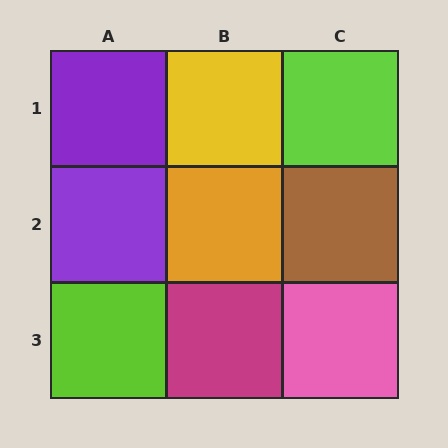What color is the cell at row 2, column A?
Purple.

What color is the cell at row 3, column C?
Pink.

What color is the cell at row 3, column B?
Magenta.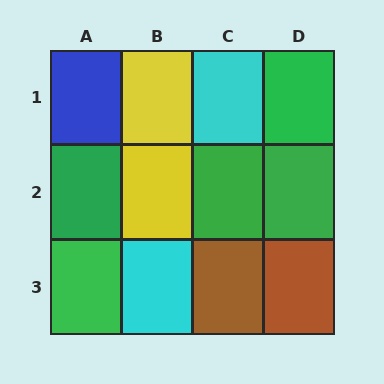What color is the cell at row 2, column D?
Green.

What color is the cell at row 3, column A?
Green.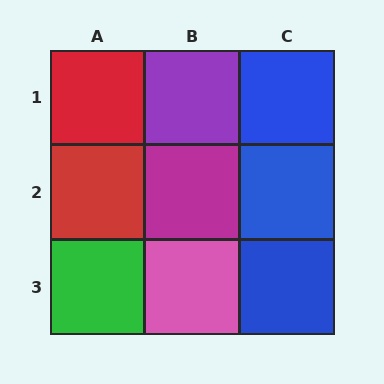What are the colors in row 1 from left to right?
Red, purple, blue.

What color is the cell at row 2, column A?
Red.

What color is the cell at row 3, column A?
Green.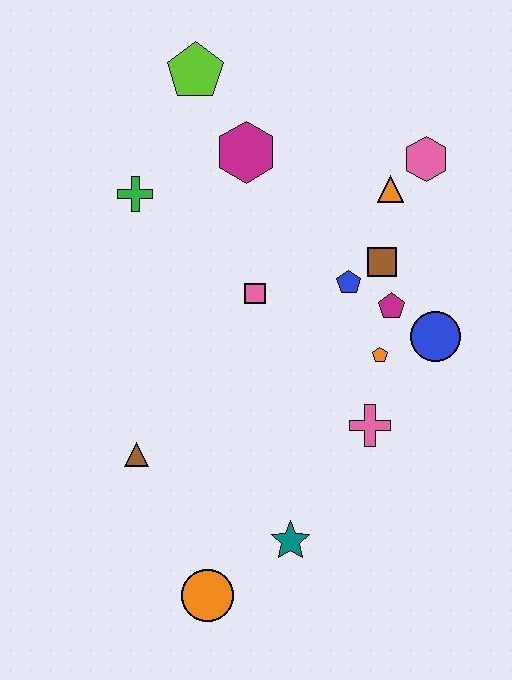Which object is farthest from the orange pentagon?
The lime pentagon is farthest from the orange pentagon.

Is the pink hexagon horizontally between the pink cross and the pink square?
No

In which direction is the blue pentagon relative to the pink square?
The blue pentagon is to the right of the pink square.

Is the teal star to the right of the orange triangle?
No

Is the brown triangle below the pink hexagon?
Yes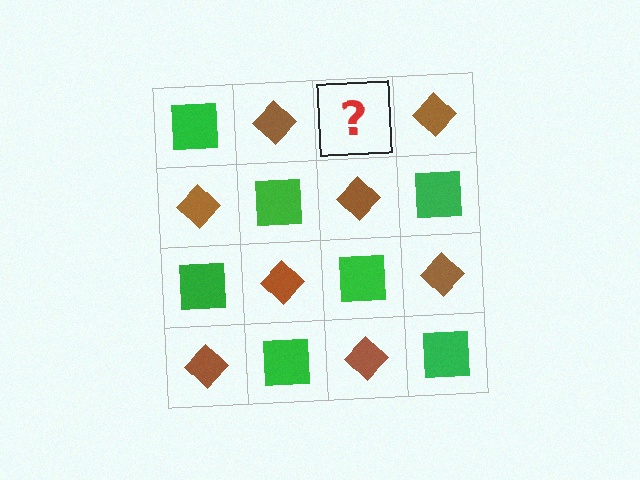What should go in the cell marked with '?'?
The missing cell should contain a green square.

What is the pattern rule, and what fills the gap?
The rule is that it alternates green square and brown diamond in a checkerboard pattern. The gap should be filled with a green square.